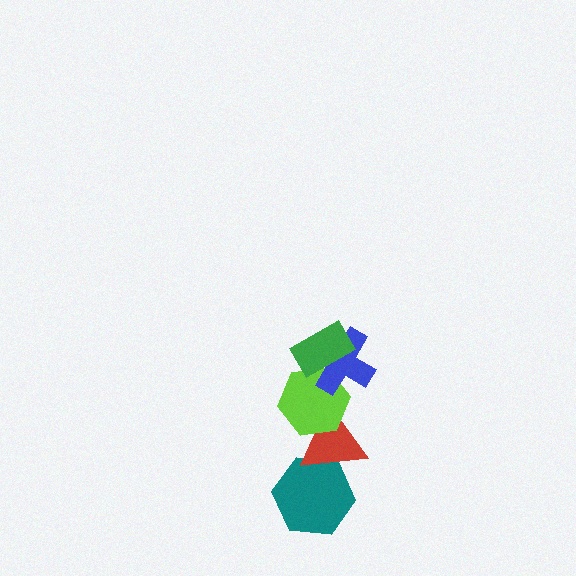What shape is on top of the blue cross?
The green rectangle is on top of the blue cross.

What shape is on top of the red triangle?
The lime hexagon is on top of the red triangle.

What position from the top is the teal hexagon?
The teal hexagon is 5th from the top.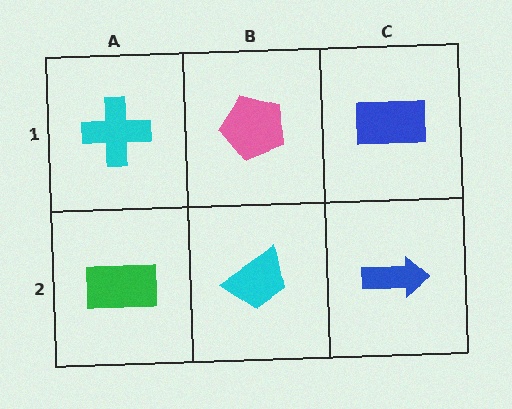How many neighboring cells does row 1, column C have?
2.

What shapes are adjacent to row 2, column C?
A blue rectangle (row 1, column C), a cyan trapezoid (row 2, column B).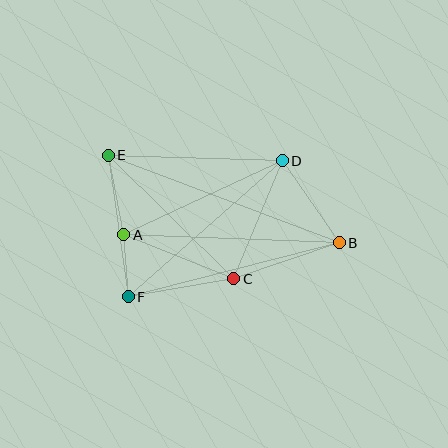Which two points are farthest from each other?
Points B and E are farthest from each other.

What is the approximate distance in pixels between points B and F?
The distance between B and F is approximately 218 pixels.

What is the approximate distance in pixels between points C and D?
The distance between C and D is approximately 127 pixels.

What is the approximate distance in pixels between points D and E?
The distance between D and E is approximately 174 pixels.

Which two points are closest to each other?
Points A and F are closest to each other.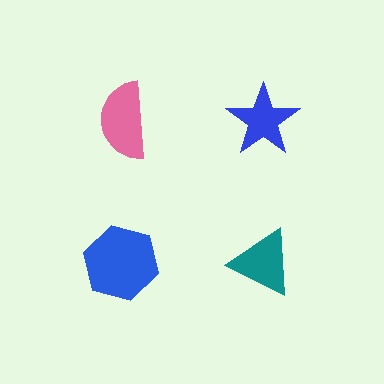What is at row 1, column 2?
A blue star.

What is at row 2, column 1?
A blue hexagon.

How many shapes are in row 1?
2 shapes.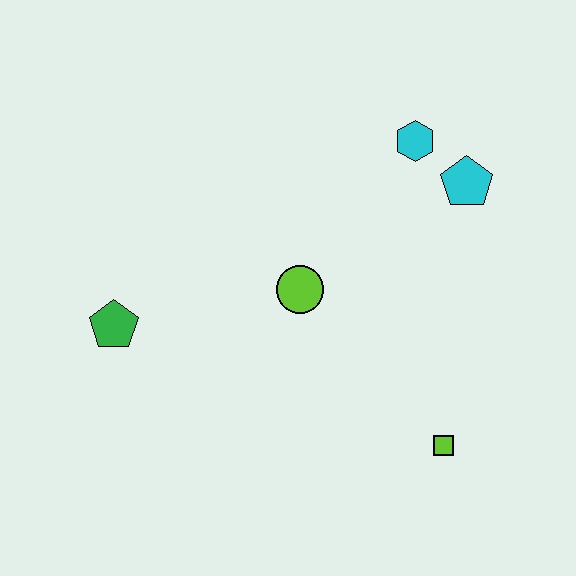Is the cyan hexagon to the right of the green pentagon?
Yes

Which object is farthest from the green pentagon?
The cyan pentagon is farthest from the green pentagon.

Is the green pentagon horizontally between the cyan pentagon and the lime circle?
No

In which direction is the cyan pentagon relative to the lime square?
The cyan pentagon is above the lime square.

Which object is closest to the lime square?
The lime circle is closest to the lime square.